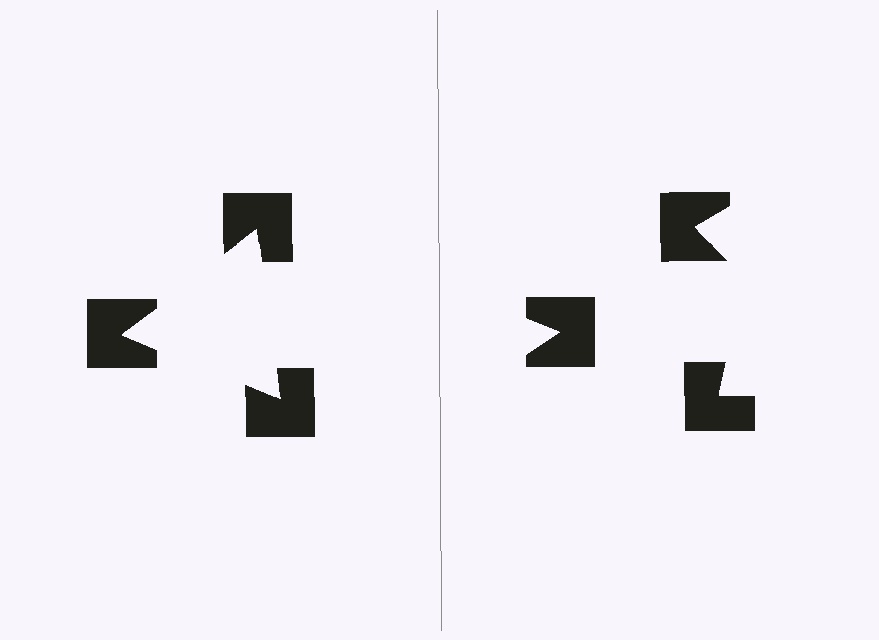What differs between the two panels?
The notched squares are positioned identically on both sides; only the wedge orientations differ. On the left they align to a triangle; on the right they are misaligned.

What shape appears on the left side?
An illusory triangle.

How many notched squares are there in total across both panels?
6 — 3 on each side.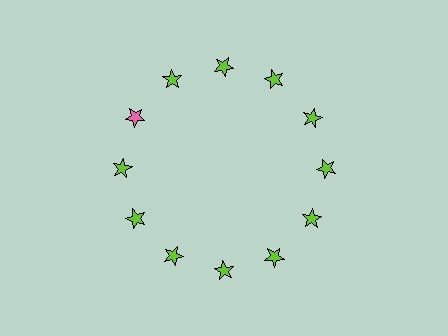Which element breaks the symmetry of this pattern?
The pink star at roughly the 10 o'clock position breaks the symmetry. All other shapes are lime stars.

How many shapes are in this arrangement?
There are 12 shapes arranged in a ring pattern.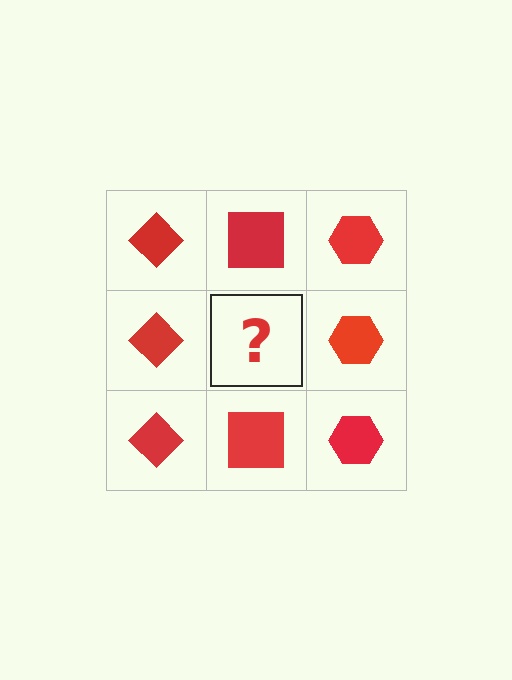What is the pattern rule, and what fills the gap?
The rule is that each column has a consistent shape. The gap should be filled with a red square.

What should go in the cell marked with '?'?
The missing cell should contain a red square.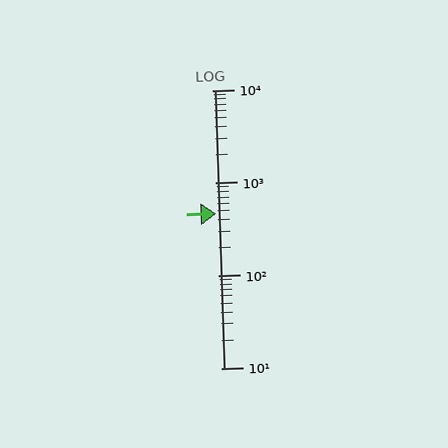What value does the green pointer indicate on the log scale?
The pointer indicates approximately 470.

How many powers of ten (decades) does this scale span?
The scale spans 3 decades, from 10 to 10000.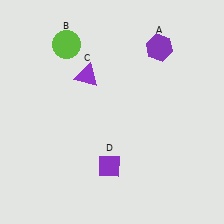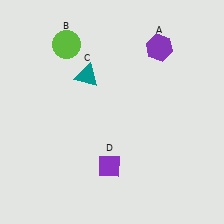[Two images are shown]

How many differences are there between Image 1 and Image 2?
There is 1 difference between the two images.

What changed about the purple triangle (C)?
In Image 1, C is purple. In Image 2, it changed to teal.